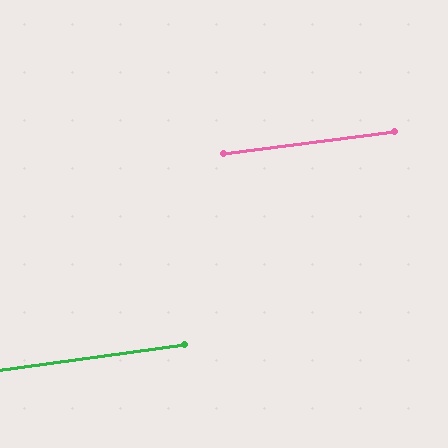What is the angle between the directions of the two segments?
Approximately 0 degrees.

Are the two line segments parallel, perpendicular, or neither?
Parallel — their directions differ by only 0.4°.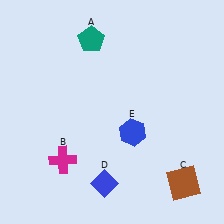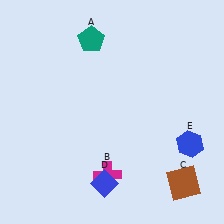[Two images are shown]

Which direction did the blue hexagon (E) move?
The blue hexagon (E) moved right.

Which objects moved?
The objects that moved are: the magenta cross (B), the blue hexagon (E).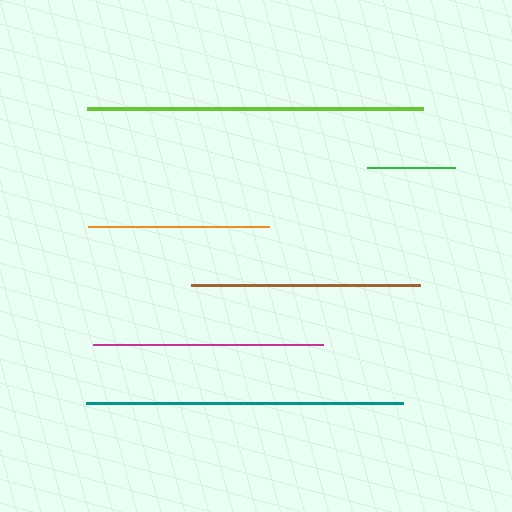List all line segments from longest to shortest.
From longest to shortest: lime, teal, magenta, brown, orange, green.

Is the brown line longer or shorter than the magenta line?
The magenta line is longer than the brown line.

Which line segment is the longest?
The lime line is the longest at approximately 336 pixels.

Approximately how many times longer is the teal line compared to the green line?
The teal line is approximately 3.6 times the length of the green line.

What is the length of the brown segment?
The brown segment is approximately 229 pixels long.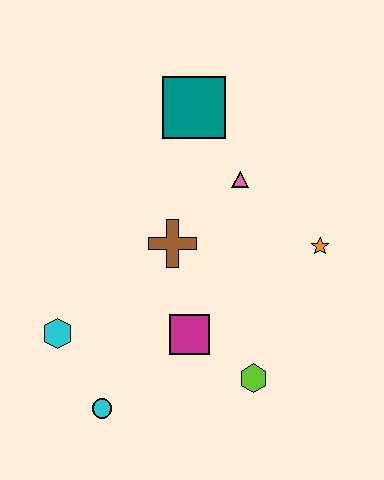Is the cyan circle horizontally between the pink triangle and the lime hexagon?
No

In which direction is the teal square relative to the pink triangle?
The teal square is above the pink triangle.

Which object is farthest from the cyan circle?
The teal square is farthest from the cyan circle.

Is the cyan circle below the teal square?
Yes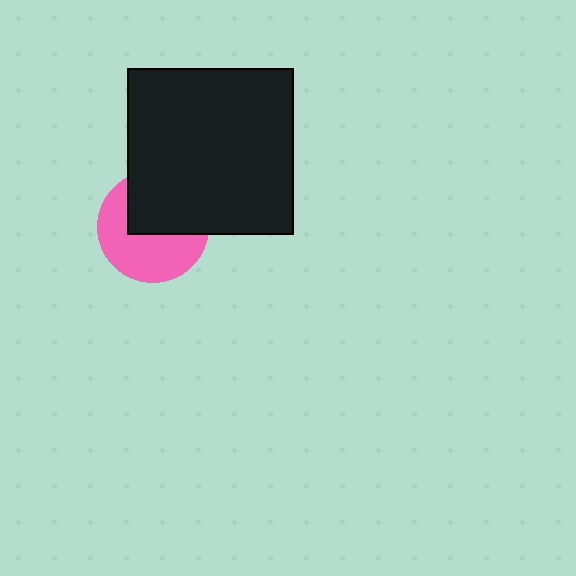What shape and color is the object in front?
The object in front is a black square.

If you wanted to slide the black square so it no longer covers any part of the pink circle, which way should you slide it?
Slide it up — that is the most direct way to separate the two shapes.